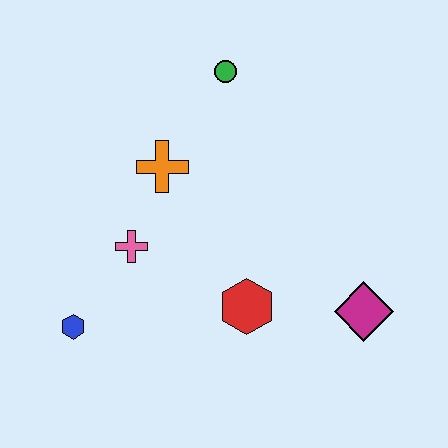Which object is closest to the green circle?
The orange cross is closest to the green circle.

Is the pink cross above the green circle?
No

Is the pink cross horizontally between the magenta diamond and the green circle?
No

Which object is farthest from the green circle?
The blue hexagon is farthest from the green circle.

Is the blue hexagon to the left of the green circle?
Yes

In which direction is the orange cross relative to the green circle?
The orange cross is below the green circle.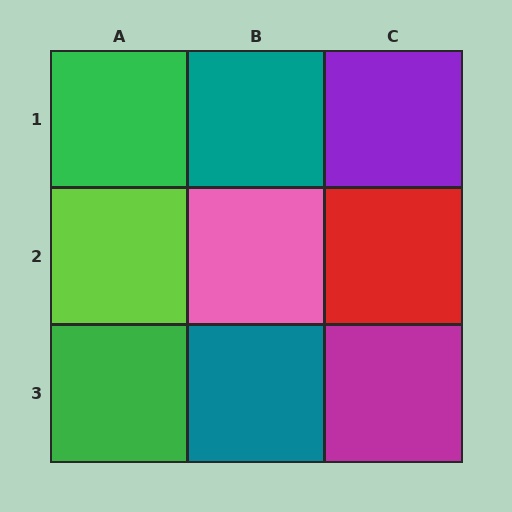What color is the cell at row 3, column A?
Green.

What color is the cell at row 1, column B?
Teal.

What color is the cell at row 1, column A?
Green.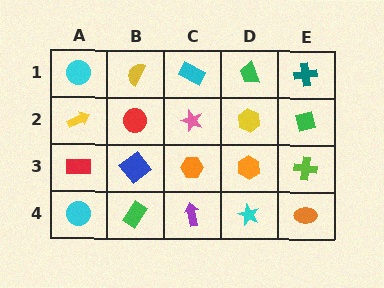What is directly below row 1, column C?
A pink star.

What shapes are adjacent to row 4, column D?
An orange hexagon (row 3, column D), a purple arrow (row 4, column C), an orange ellipse (row 4, column E).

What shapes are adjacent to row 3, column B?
A red circle (row 2, column B), a green rectangle (row 4, column B), a red rectangle (row 3, column A), an orange hexagon (row 3, column C).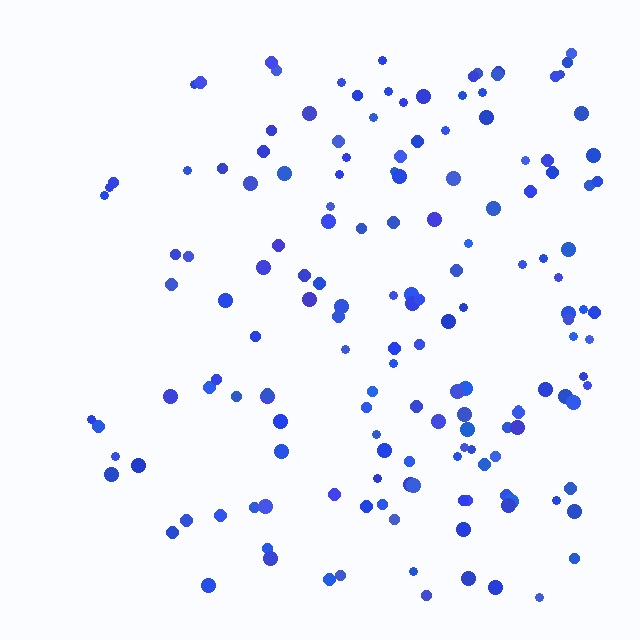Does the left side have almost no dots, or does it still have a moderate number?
Still a moderate number, just noticeably fewer than the right.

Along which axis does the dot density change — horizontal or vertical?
Horizontal.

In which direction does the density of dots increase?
From left to right, with the right side densest.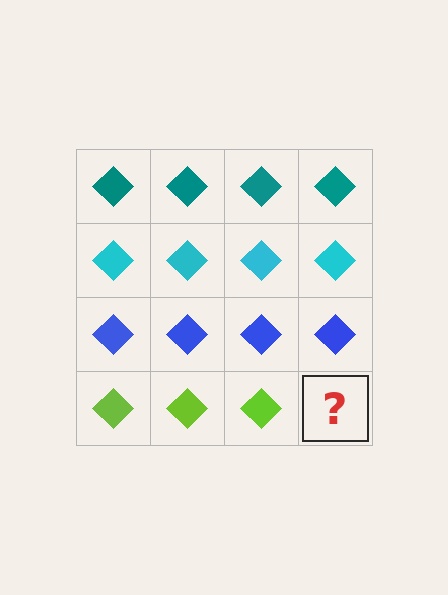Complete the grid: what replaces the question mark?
The question mark should be replaced with a lime diamond.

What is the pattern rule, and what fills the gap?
The rule is that each row has a consistent color. The gap should be filled with a lime diamond.